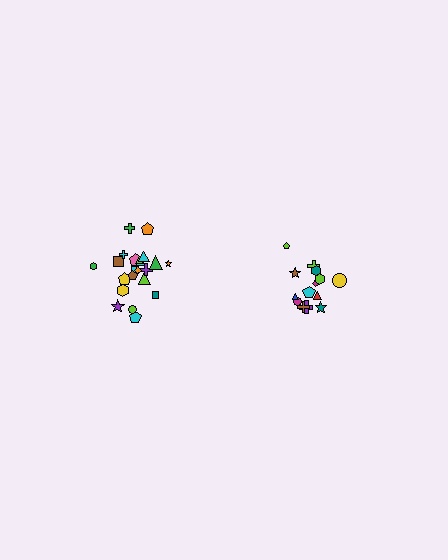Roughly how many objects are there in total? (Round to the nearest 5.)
Roughly 35 objects in total.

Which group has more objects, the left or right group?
The left group.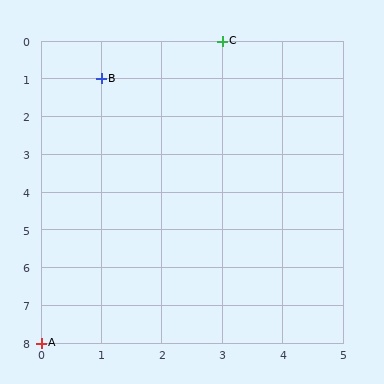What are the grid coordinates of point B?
Point B is at grid coordinates (1, 1).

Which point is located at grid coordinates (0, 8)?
Point A is at (0, 8).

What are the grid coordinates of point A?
Point A is at grid coordinates (0, 8).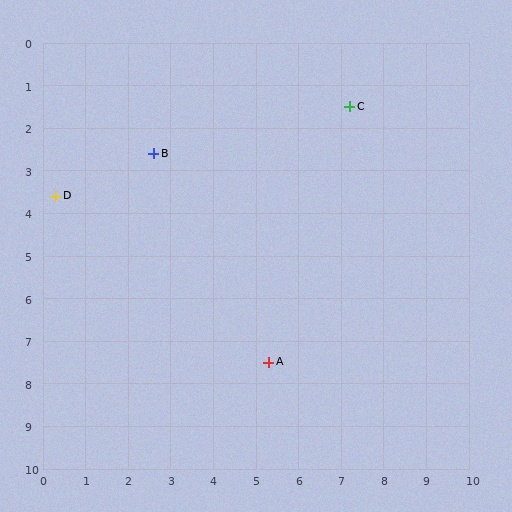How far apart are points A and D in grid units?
Points A and D are about 6.3 grid units apart.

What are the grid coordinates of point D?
Point D is at approximately (0.3, 3.6).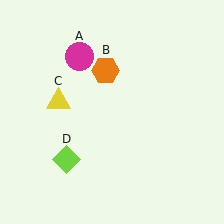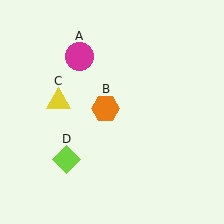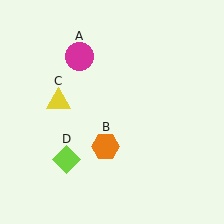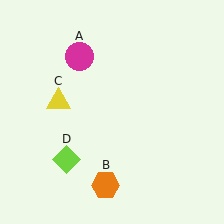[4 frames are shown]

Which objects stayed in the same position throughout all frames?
Magenta circle (object A) and yellow triangle (object C) and lime diamond (object D) remained stationary.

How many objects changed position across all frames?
1 object changed position: orange hexagon (object B).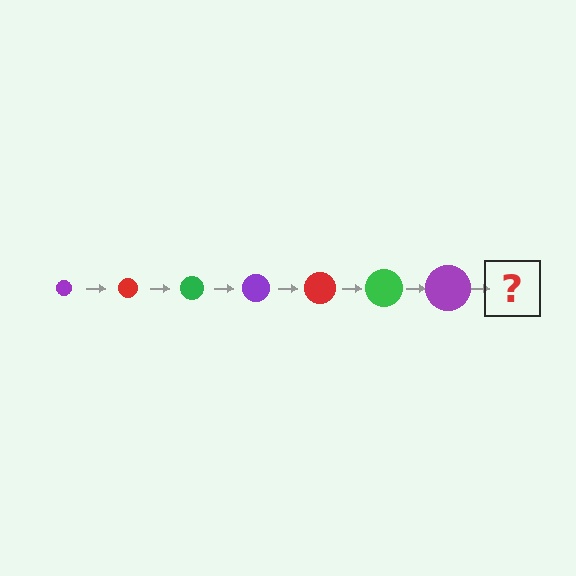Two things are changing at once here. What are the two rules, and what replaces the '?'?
The two rules are that the circle grows larger each step and the color cycles through purple, red, and green. The '?' should be a red circle, larger than the previous one.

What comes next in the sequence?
The next element should be a red circle, larger than the previous one.